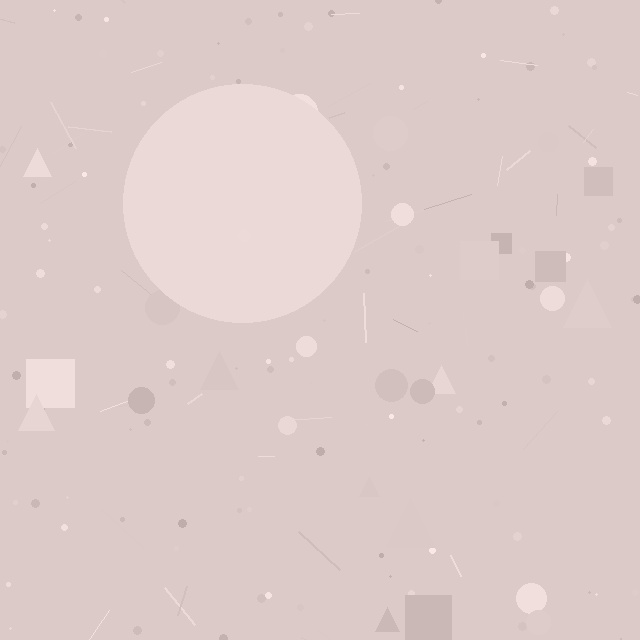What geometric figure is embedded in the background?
A circle is embedded in the background.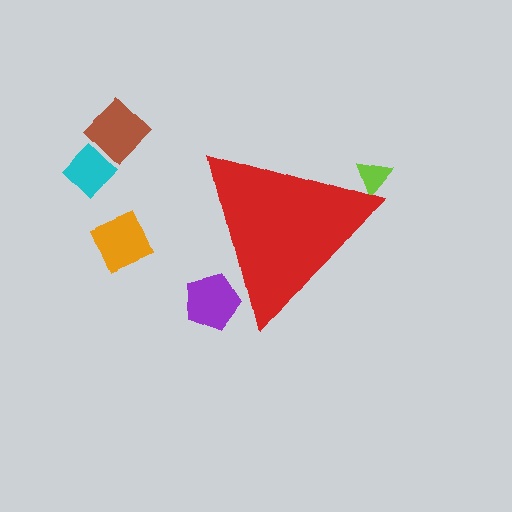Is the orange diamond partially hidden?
No, the orange diamond is fully visible.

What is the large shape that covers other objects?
A red triangle.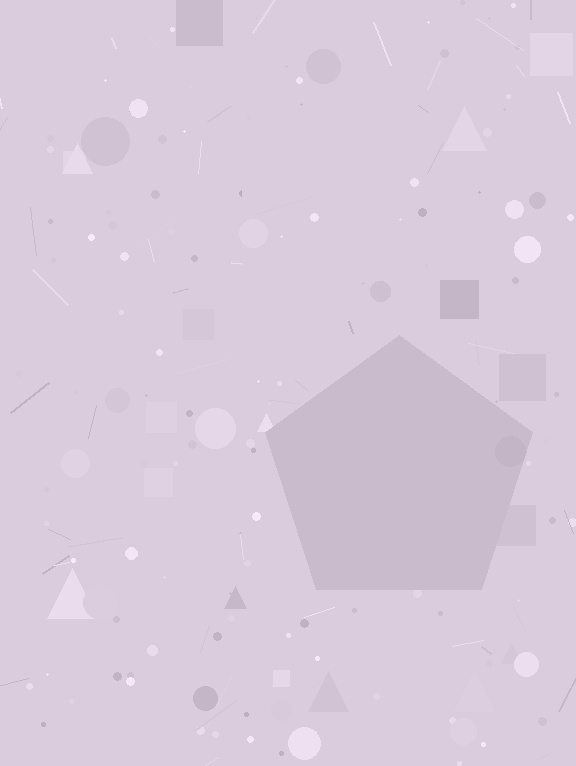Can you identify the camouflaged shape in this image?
The camouflaged shape is a pentagon.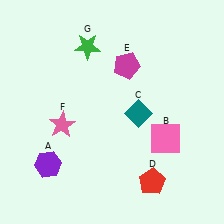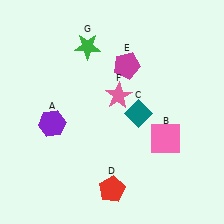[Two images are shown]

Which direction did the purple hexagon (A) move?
The purple hexagon (A) moved up.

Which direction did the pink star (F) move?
The pink star (F) moved right.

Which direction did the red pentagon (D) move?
The red pentagon (D) moved left.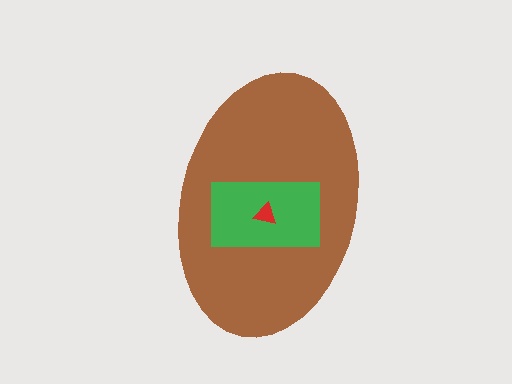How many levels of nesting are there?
3.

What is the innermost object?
The red triangle.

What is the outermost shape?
The brown ellipse.